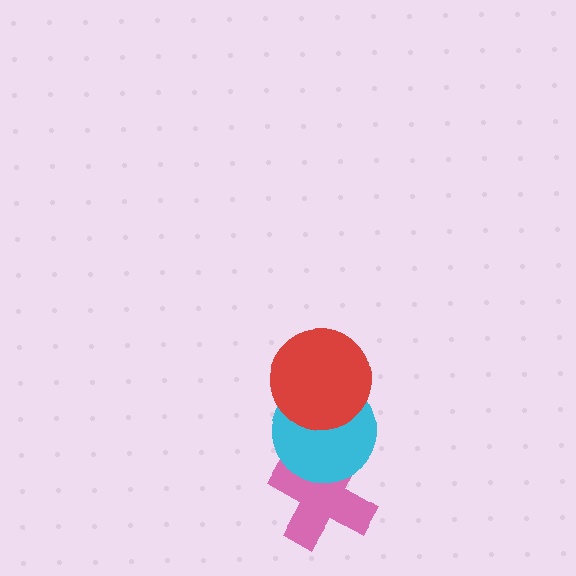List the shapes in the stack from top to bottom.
From top to bottom: the red circle, the cyan circle, the pink cross.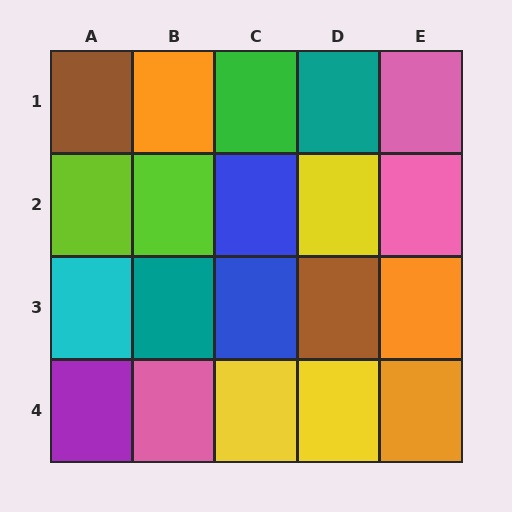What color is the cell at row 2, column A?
Lime.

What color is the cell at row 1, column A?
Brown.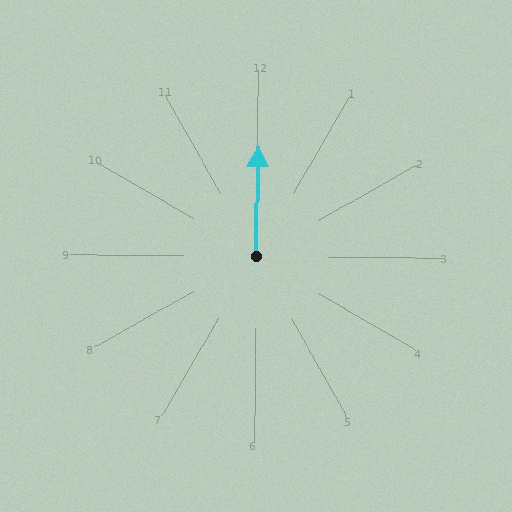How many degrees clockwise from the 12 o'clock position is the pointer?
Approximately 1 degrees.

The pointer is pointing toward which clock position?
Roughly 12 o'clock.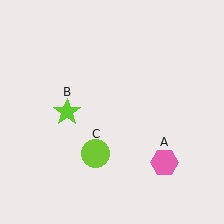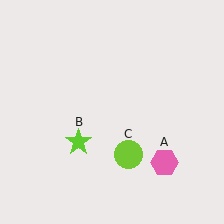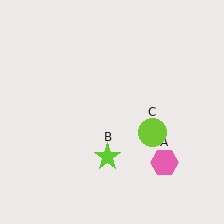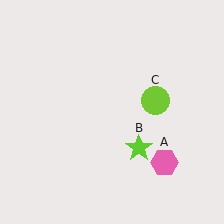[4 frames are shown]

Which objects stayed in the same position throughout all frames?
Pink hexagon (object A) remained stationary.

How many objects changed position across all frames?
2 objects changed position: lime star (object B), lime circle (object C).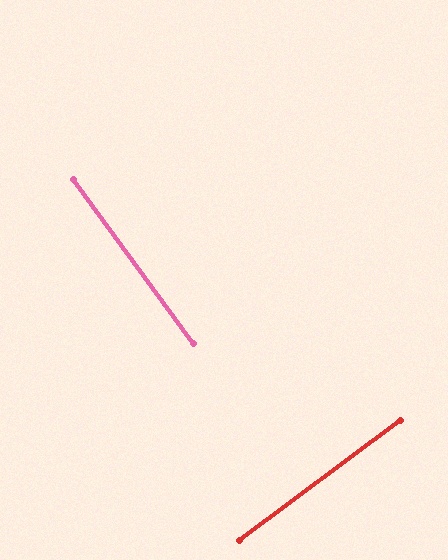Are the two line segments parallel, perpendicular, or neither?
Perpendicular — they meet at approximately 89°.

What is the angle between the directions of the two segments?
Approximately 89 degrees.